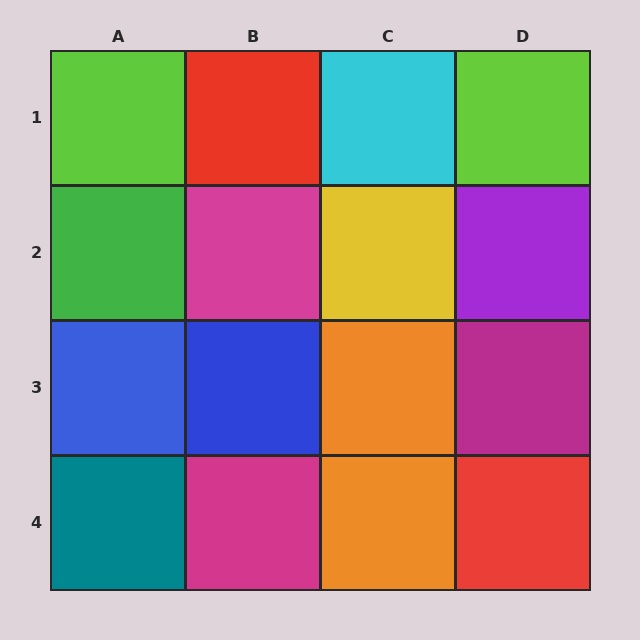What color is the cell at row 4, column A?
Teal.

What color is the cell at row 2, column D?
Purple.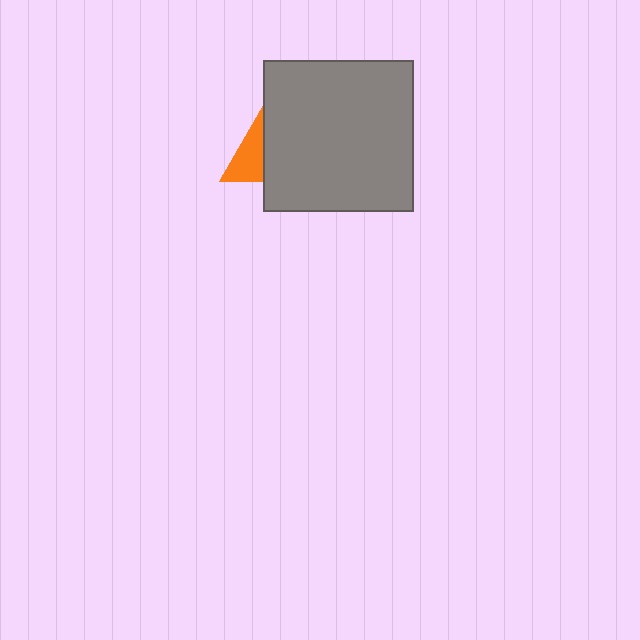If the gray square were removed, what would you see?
You would see the complete orange triangle.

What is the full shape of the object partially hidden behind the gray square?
The partially hidden object is an orange triangle.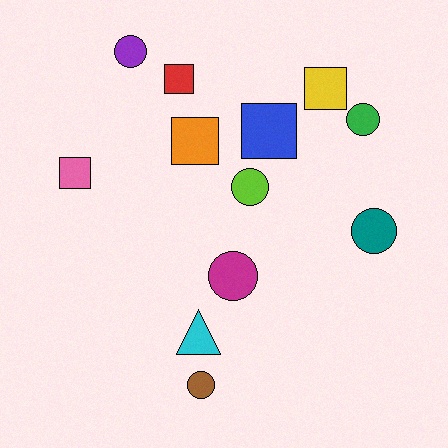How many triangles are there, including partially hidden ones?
There is 1 triangle.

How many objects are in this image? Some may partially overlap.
There are 12 objects.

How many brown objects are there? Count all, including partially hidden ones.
There is 1 brown object.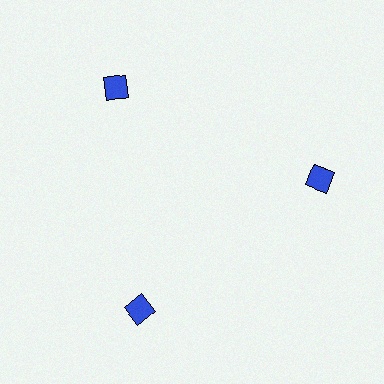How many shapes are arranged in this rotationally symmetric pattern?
There are 3 shapes, arranged in 3 groups of 1.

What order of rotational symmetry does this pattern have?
This pattern has 3-fold rotational symmetry.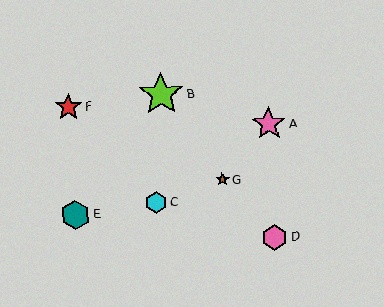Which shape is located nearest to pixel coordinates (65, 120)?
The red star (labeled F) at (68, 107) is nearest to that location.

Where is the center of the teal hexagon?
The center of the teal hexagon is at (75, 215).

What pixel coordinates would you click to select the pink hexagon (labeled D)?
Click at (275, 237) to select the pink hexagon D.